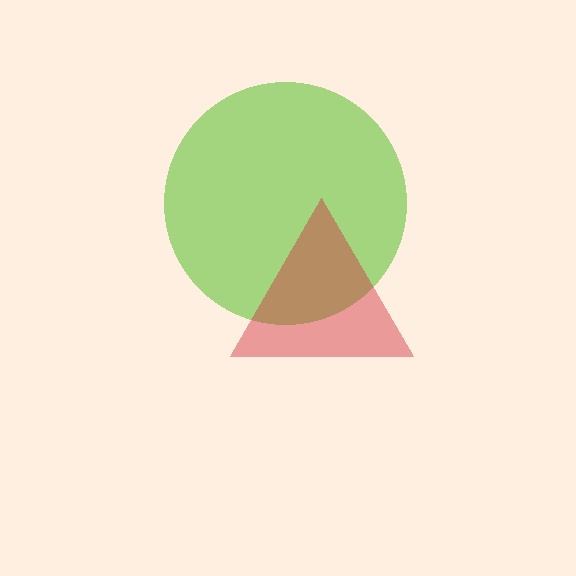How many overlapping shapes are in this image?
There are 2 overlapping shapes in the image.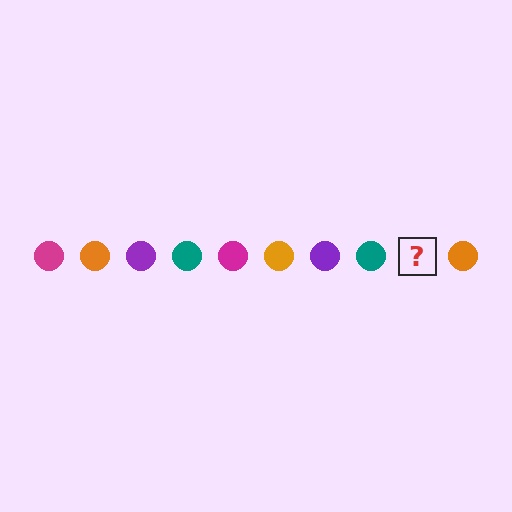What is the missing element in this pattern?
The missing element is a magenta circle.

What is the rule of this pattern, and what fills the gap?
The rule is that the pattern cycles through magenta, orange, purple, teal circles. The gap should be filled with a magenta circle.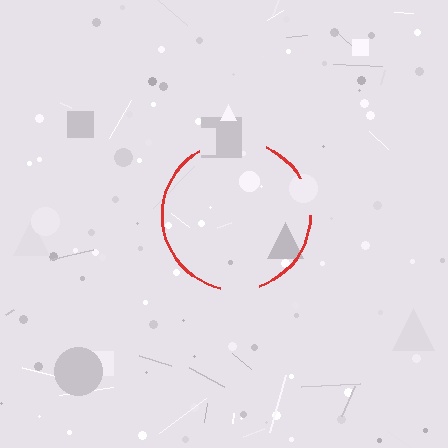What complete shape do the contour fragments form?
The contour fragments form a circle.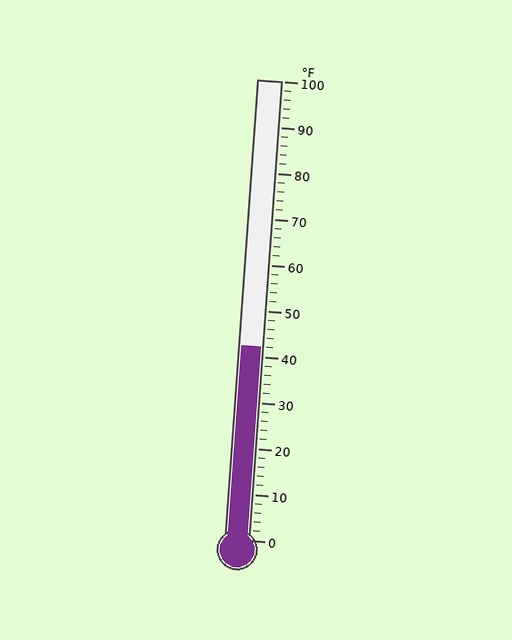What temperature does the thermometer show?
The thermometer shows approximately 42°F.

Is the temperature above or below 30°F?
The temperature is above 30°F.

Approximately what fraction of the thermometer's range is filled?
The thermometer is filled to approximately 40% of its range.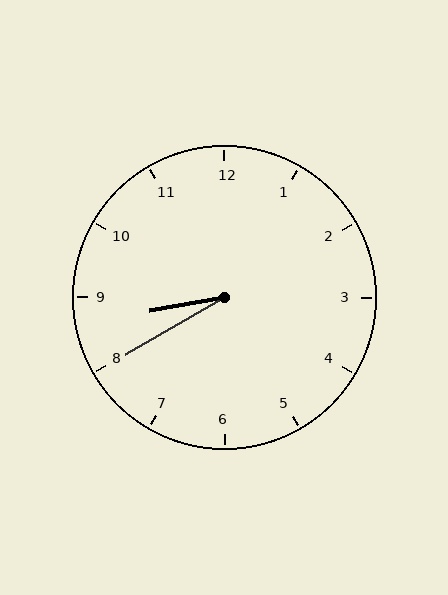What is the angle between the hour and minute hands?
Approximately 20 degrees.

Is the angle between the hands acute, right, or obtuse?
It is acute.